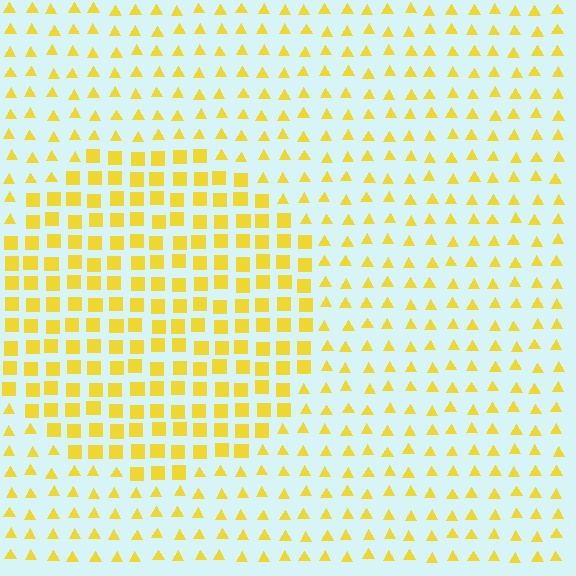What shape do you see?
I see a circle.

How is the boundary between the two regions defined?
The boundary is defined by a change in element shape: squares inside vs. triangles outside. All elements share the same color and spacing.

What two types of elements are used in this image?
The image uses squares inside the circle region and triangles outside it.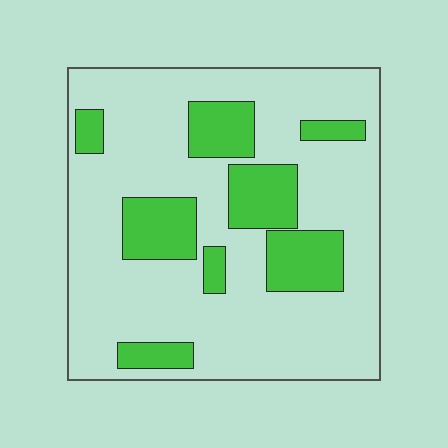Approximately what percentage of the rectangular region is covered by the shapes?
Approximately 25%.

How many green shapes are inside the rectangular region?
8.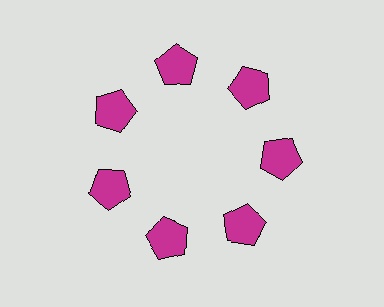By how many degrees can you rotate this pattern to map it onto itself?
The pattern maps onto itself every 51 degrees of rotation.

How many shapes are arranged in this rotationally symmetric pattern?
There are 7 shapes, arranged in 7 groups of 1.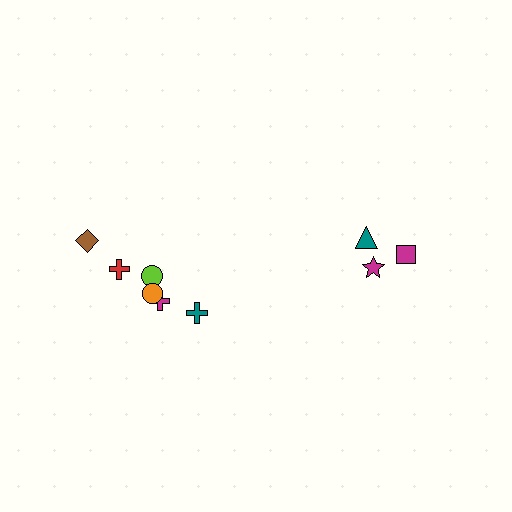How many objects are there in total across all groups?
There are 9 objects.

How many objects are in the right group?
There are 3 objects.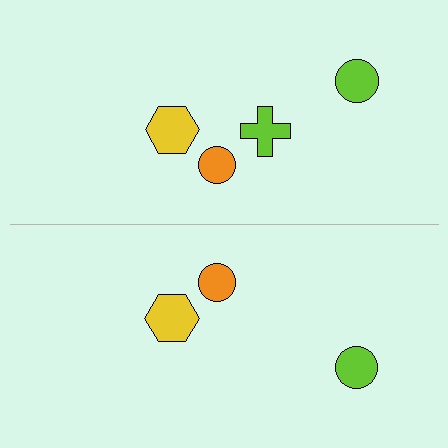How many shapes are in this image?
There are 7 shapes in this image.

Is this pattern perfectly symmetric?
No, the pattern is not perfectly symmetric. A lime cross is missing from the bottom side.